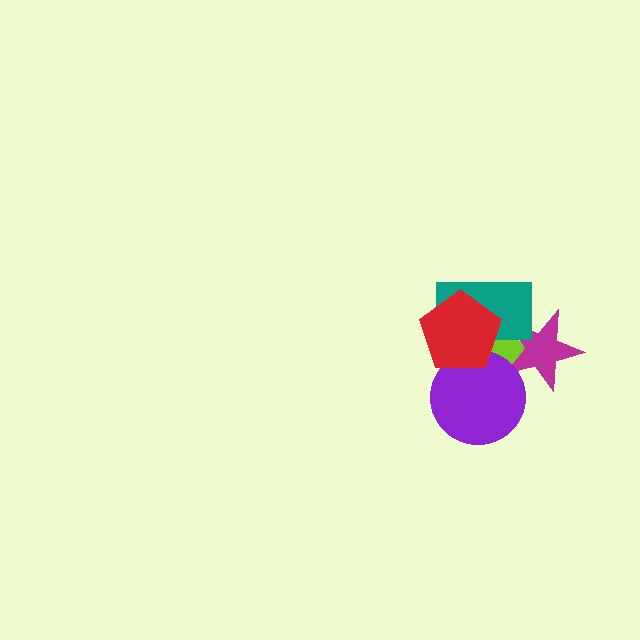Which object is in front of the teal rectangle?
The red pentagon is in front of the teal rectangle.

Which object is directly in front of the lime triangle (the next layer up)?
The magenta star is directly in front of the lime triangle.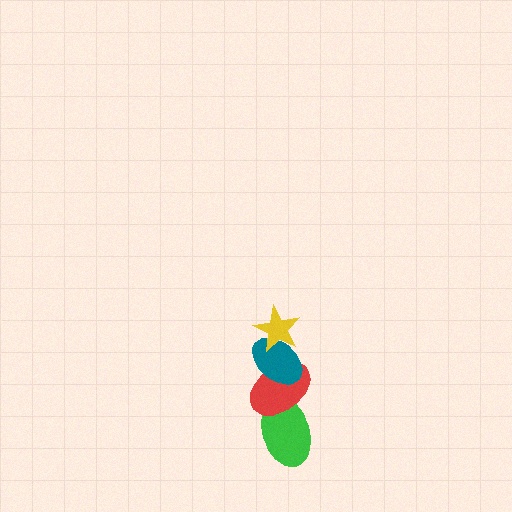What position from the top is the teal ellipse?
The teal ellipse is 2nd from the top.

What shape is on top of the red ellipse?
The teal ellipse is on top of the red ellipse.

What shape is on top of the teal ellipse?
The yellow star is on top of the teal ellipse.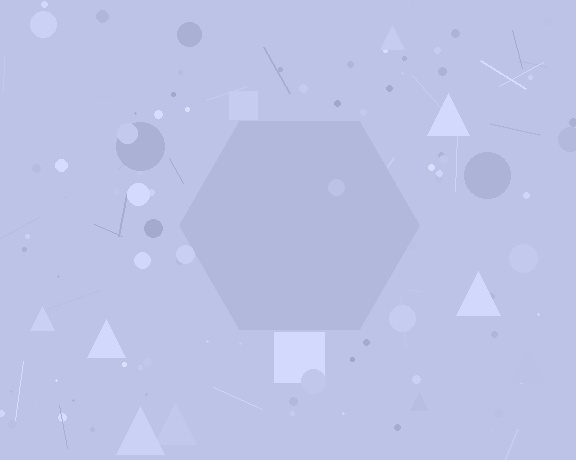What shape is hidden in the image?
A hexagon is hidden in the image.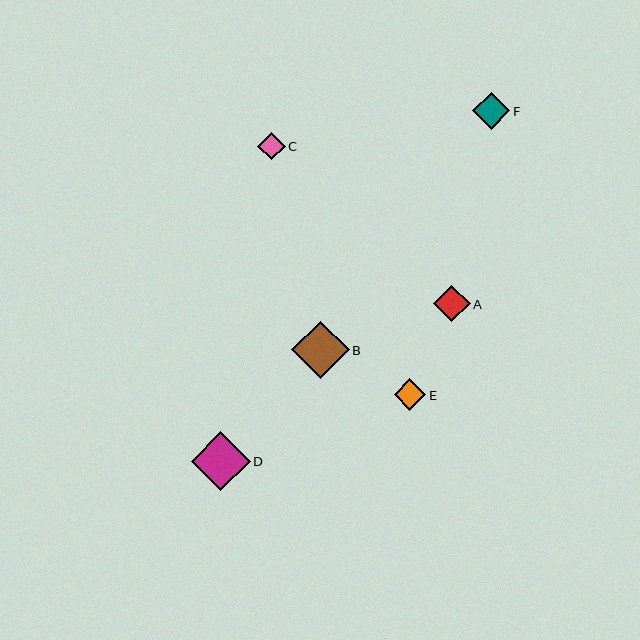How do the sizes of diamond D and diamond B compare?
Diamond D and diamond B are approximately the same size.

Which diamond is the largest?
Diamond D is the largest with a size of approximately 59 pixels.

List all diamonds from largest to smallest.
From largest to smallest: D, B, F, A, E, C.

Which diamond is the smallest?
Diamond C is the smallest with a size of approximately 28 pixels.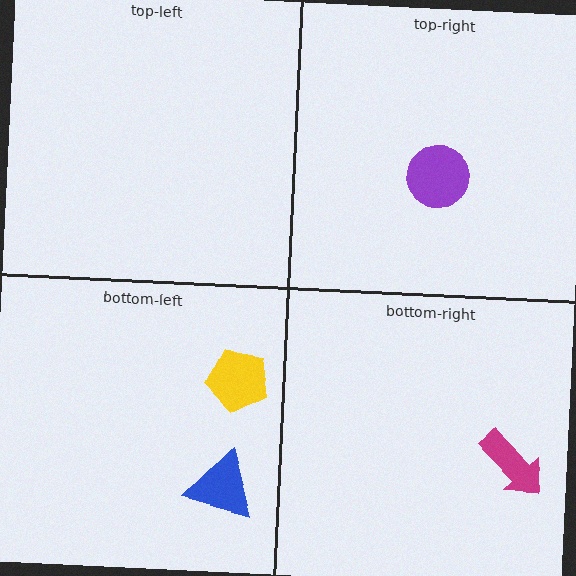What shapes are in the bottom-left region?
The blue triangle, the yellow pentagon.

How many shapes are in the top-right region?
1.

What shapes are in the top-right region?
The purple circle.